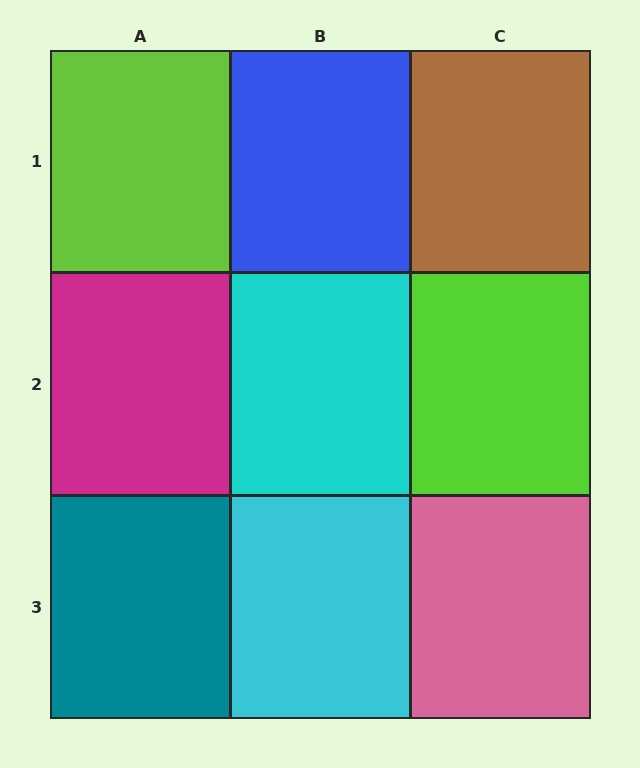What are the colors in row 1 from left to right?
Lime, blue, brown.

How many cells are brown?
1 cell is brown.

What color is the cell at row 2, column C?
Lime.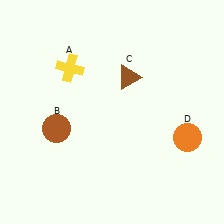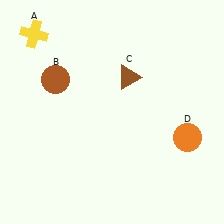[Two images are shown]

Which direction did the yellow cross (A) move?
The yellow cross (A) moved left.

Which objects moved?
The objects that moved are: the yellow cross (A), the brown circle (B).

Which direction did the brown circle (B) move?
The brown circle (B) moved up.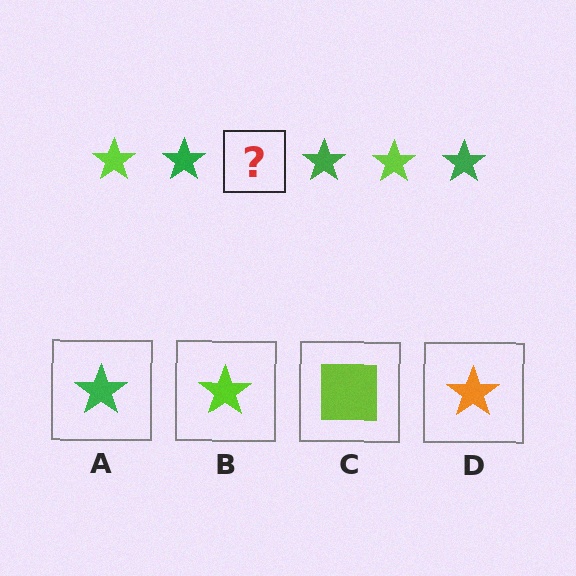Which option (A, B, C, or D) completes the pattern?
B.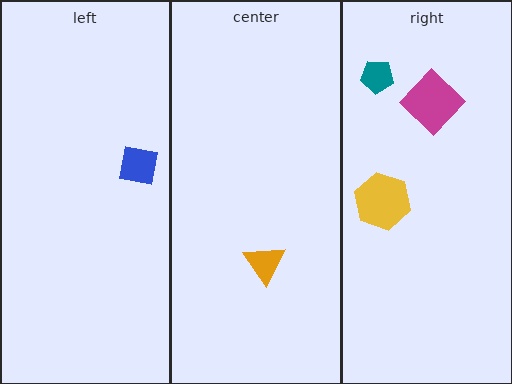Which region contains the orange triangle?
The center region.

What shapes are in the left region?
The blue square.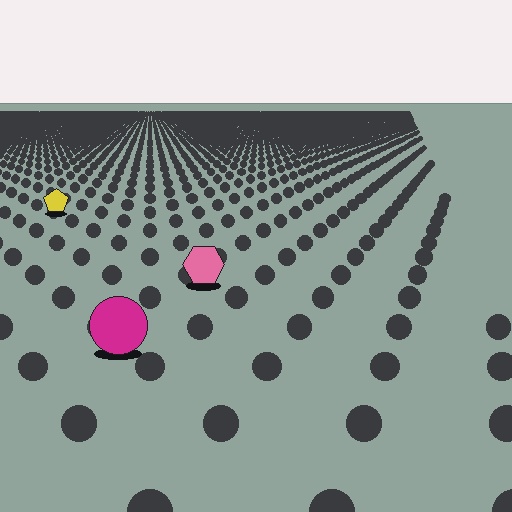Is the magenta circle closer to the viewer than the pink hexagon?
Yes. The magenta circle is closer — you can tell from the texture gradient: the ground texture is coarser near it.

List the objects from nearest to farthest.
From nearest to farthest: the magenta circle, the pink hexagon, the yellow pentagon.